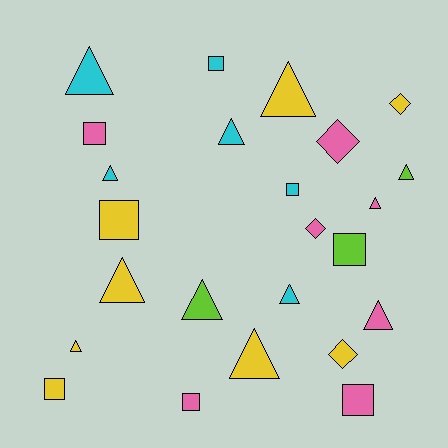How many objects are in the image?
There are 24 objects.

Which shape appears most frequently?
Triangle, with 12 objects.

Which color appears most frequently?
Yellow, with 8 objects.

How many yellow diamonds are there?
There are 2 yellow diamonds.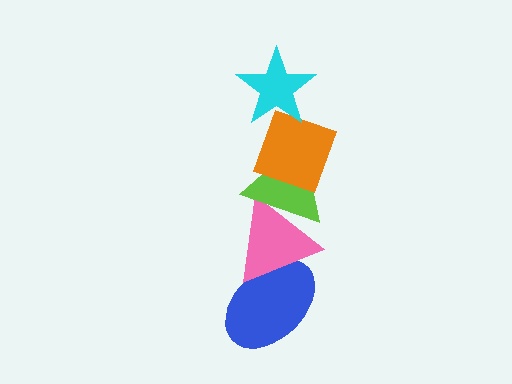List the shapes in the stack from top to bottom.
From top to bottom: the cyan star, the orange diamond, the lime triangle, the pink triangle, the blue ellipse.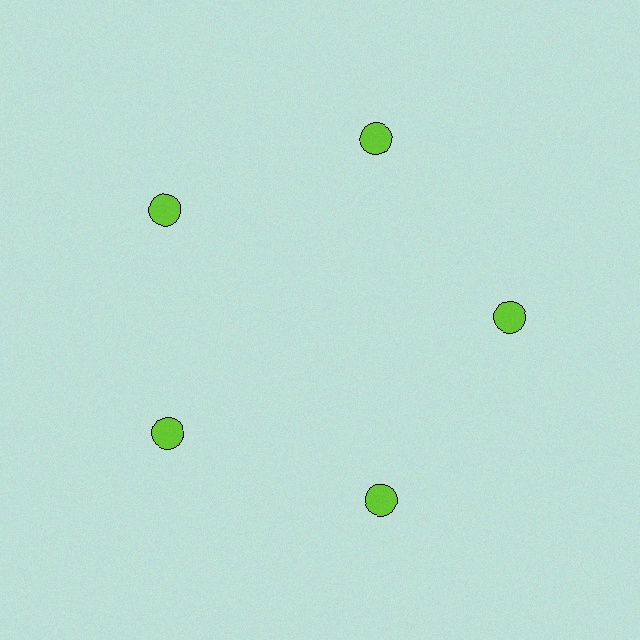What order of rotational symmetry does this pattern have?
This pattern has 5-fold rotational symmetry.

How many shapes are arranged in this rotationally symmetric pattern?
There are 5 shapes, arranged in 5 groups of 1.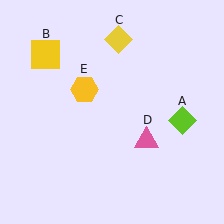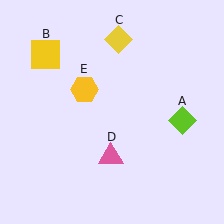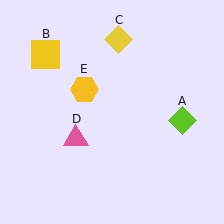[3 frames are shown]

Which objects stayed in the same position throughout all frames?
Lime diamond (object A) and yellow square (object B) and yellow diamond (object C) and yellow hexagon (object E) remained stationary.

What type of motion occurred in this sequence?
The pink triangle (object D) rotated clockwise around the center of the scene.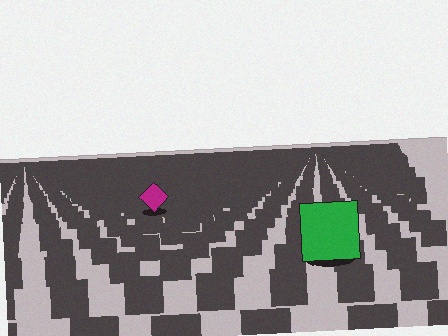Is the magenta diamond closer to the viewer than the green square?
No. The green square is closer — you can tell from the texture gradient: the ground texture is coarser near it.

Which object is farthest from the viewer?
The magenta diamond is farthest from the viewer. It appears smaller and the ground texture around it is denser.